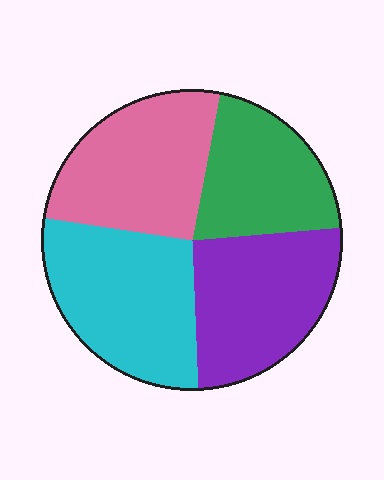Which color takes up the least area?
Green, at roughly 20%.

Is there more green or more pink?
Pink.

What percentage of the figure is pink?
Pink takes up about one quarter (1/4) of the figure.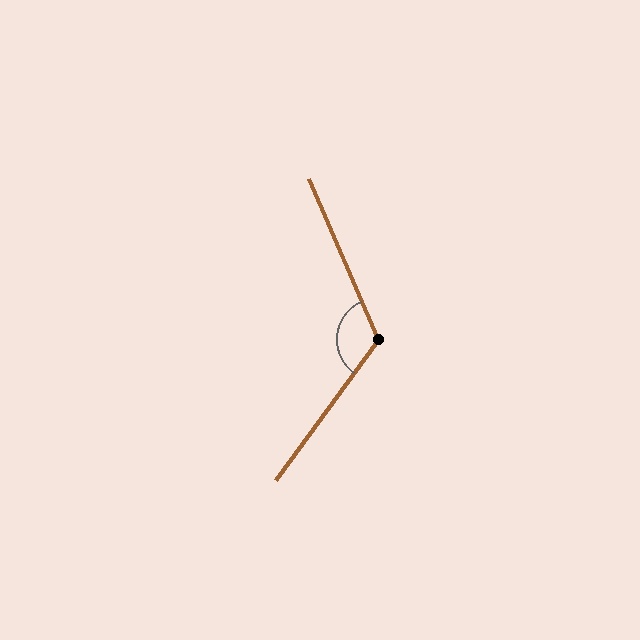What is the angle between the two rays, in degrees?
Approximately 121 degrees.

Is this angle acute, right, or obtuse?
It is obtuse.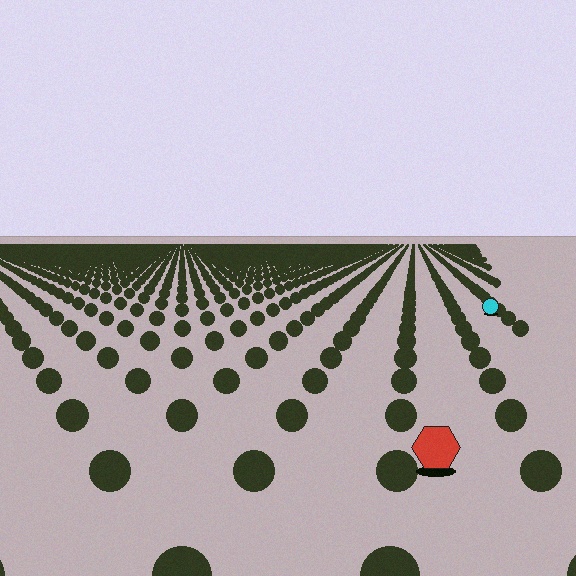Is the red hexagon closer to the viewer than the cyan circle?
Yes. The red hexagon is closer — you can tell from the texture gradient: the ground texture is coarser near it.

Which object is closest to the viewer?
The red hexagon is closest. The texture marks near it are larger and more spread out.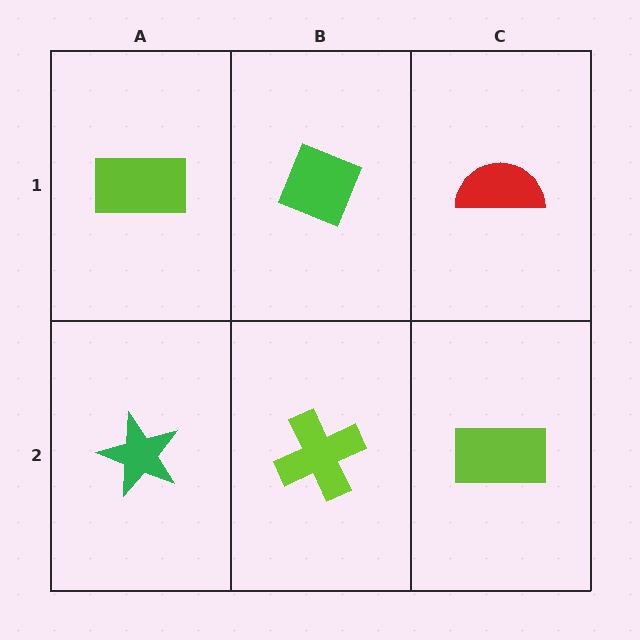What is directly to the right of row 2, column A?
A lime cross.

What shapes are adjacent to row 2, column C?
A red semicircle (row 1, column C), a lime cross (row 2, column B).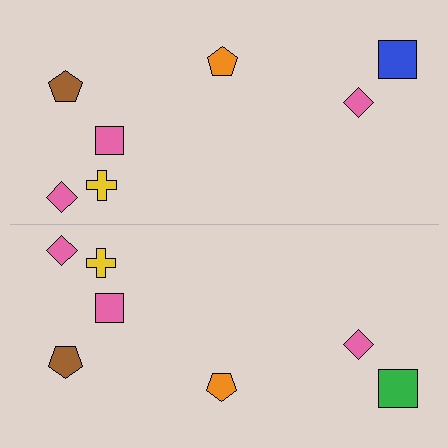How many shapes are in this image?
There are 14 shapes in this image.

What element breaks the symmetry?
The green square on the bottom side breaks the symmetry — its mirror counterpart is blue.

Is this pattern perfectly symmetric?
No, the pattern is not perfectly symmetric. The green square on the bottom side breaks the symmetry — its mirror counterpart is blue.